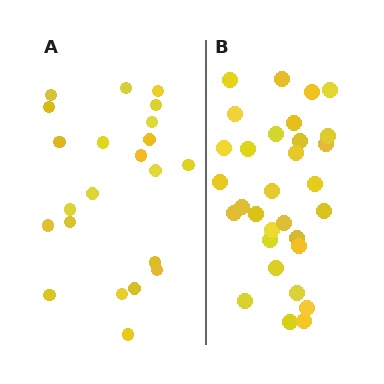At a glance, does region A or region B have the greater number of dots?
Region B (the right region) has more dots.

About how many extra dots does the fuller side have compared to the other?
Region B has roughly 8 or so more dots than region A.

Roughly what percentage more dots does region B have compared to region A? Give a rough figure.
About 40% more.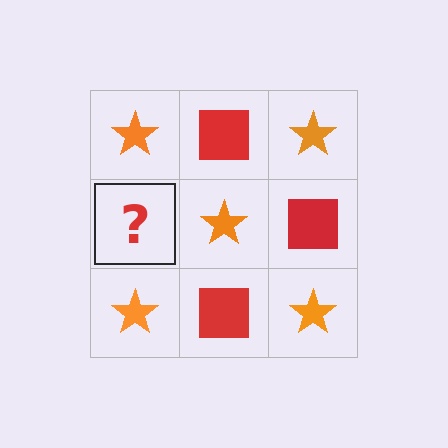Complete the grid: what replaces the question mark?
The question mark should be replaced with a red square.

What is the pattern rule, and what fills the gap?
The rule is that it alternates orange star and red square in a checkerboard pattern. The gap should be filled with a red square.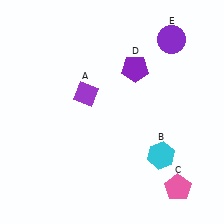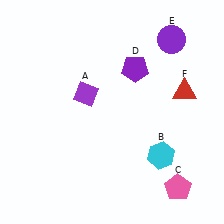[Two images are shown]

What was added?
A red triangle (F) was added in Image 2.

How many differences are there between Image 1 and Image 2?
There is 1 difference between the two images.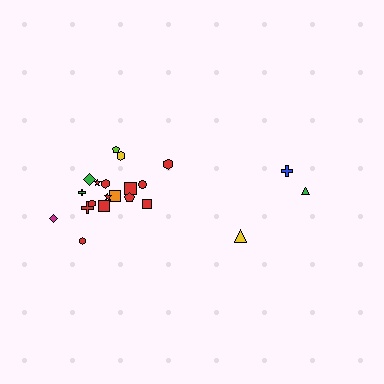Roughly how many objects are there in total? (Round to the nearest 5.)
Roughly 20 objects in total.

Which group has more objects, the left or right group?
The left group.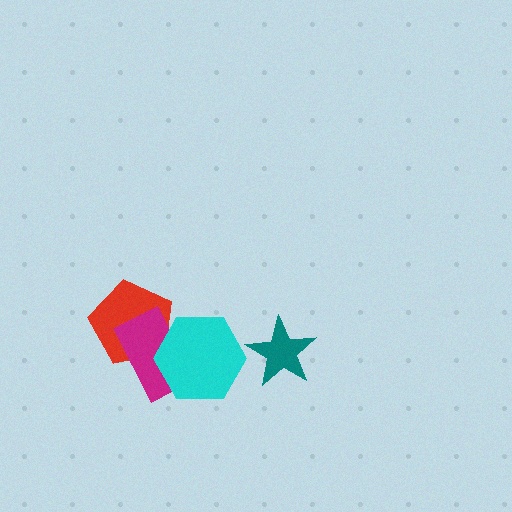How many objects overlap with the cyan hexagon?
2 objects overlap with the cyan hexagon.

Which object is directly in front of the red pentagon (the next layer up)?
The magenta rectangle is directly in front of the red pentagon.